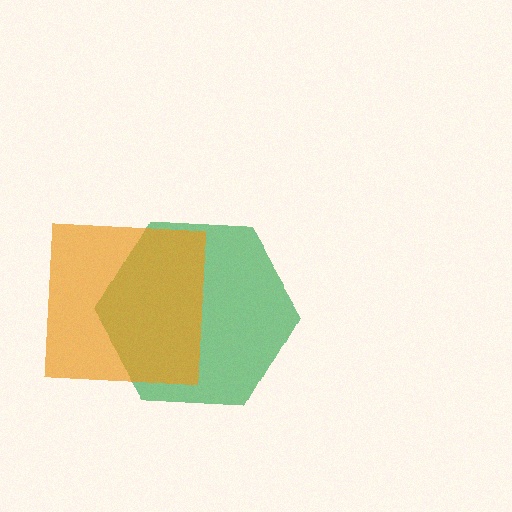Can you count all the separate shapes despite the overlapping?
Yes, there are 2 separate shapes.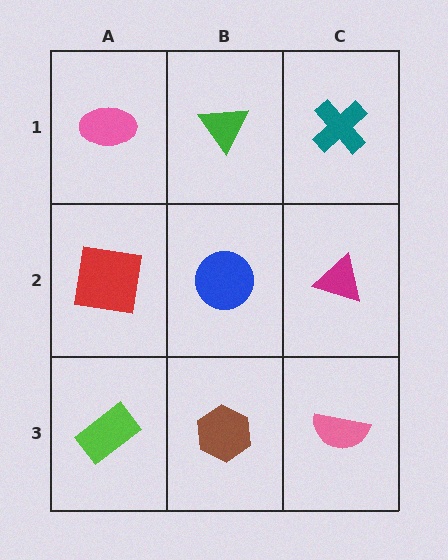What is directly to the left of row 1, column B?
A pink ellipse.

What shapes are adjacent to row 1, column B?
A blue circle (row 2, column B), a pink ellipse (row 1, column A), a teal cross (row 1, column C).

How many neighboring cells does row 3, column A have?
2.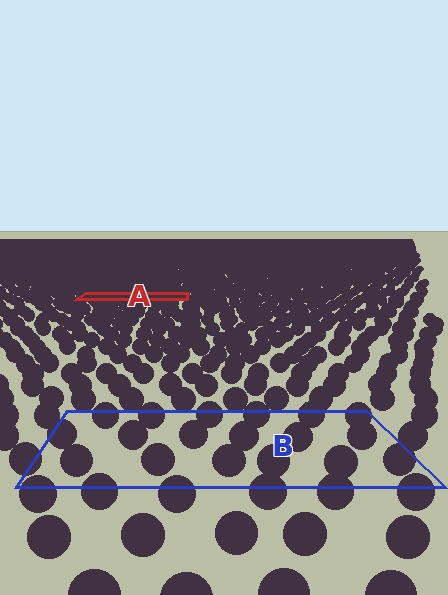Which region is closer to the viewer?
Region B is closer. The texture elements there are larger and more spread out.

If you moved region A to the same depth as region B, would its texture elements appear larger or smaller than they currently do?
They would appear larger. At a closer depth, the same texture elements are projected at a bigger on-screen size.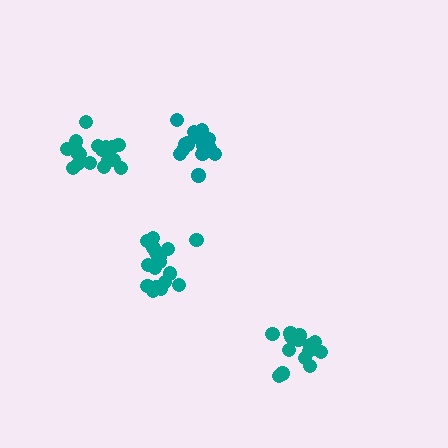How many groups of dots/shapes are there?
There are 4 groups.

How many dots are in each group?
Group 1: 16 dots, Group 2: 18 dots, Group 3: 15 dots, Group 4: 18 dots (67 total).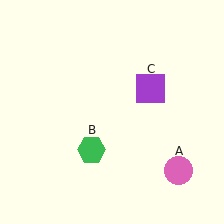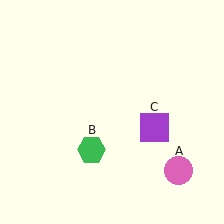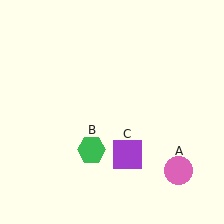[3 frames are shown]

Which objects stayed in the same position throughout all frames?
Pink circle (object A) and green hexagon (object B) remained stationary.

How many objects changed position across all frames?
1 object changed position: purple square (object C).